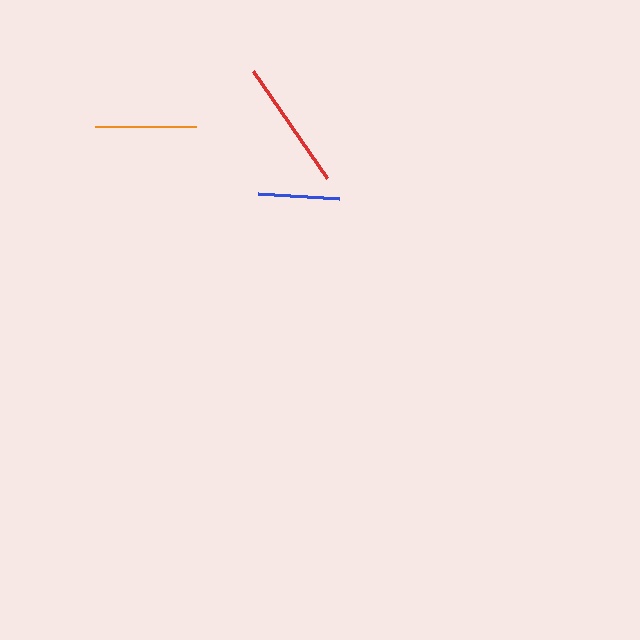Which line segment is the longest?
The red line is the longest at approximately 130 pixels.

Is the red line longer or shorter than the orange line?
The red line is longer than the orange line.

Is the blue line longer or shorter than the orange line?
The orange line is longer than the blue line.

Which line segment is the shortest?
The blue line is the shortest at approximately 81 pixels.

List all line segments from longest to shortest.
From longest to shortest: red, orange, blue.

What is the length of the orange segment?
The orange segment is approximately 101 pixels long.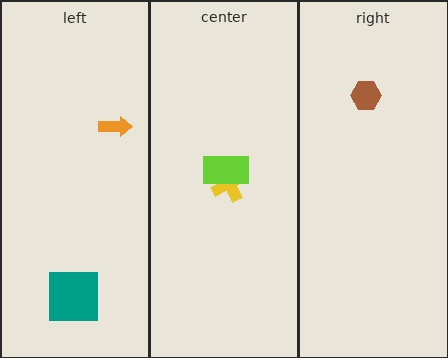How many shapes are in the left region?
2.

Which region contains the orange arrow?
The left region.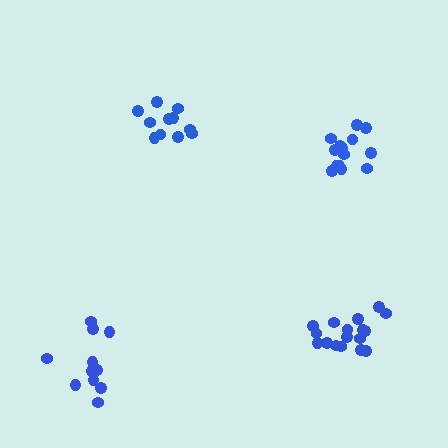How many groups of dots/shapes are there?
There are 4 groups.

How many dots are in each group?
Group 1: 14 dots, Group 2: 17 dots, Group 3: 12 dots, Group 4: 11 dots (54 total).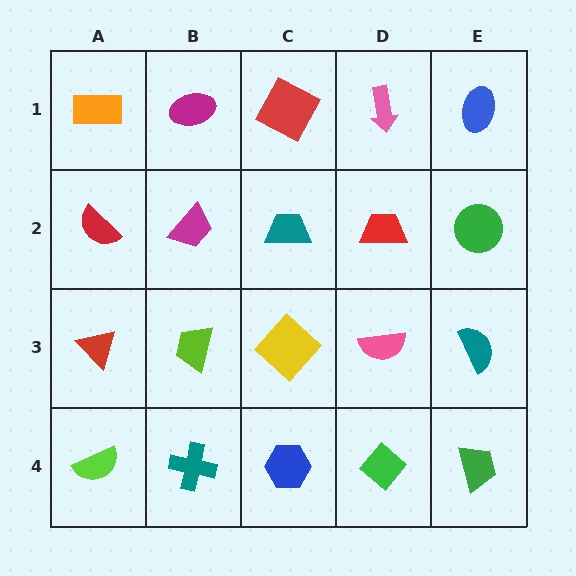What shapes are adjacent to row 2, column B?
A magenta ellipse (row 1, column B), a lime trapezoid (row 3, column B), a red semicircle (row 2, column A), a teal trapezoid (row 2, column C).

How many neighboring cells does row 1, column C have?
3.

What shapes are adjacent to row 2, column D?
A pink arrow (row 1, column D), a pink semicircle (row 3, column D), a teal trapezoid (row 2, column C), a green circle (row 2, column E).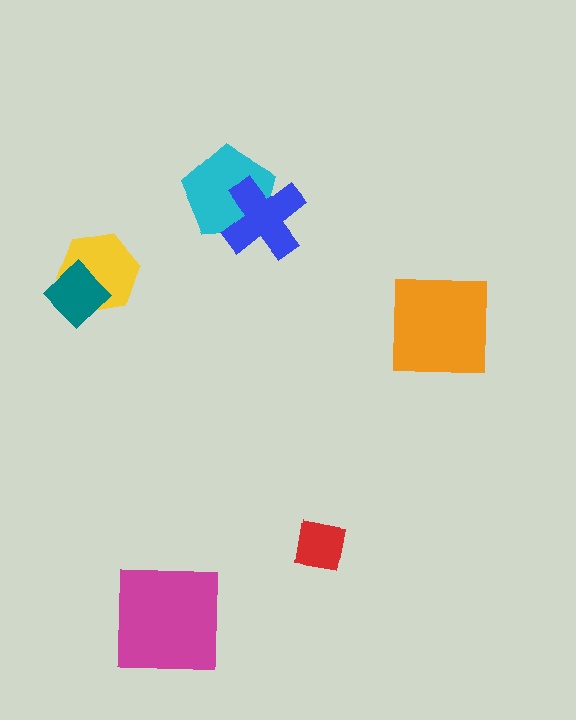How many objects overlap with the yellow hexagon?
1 object overlaps with the yellow hexagon.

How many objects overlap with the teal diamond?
1 object overlaps with the teal diamond.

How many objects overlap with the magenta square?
0 objects overlap with the magenta square.